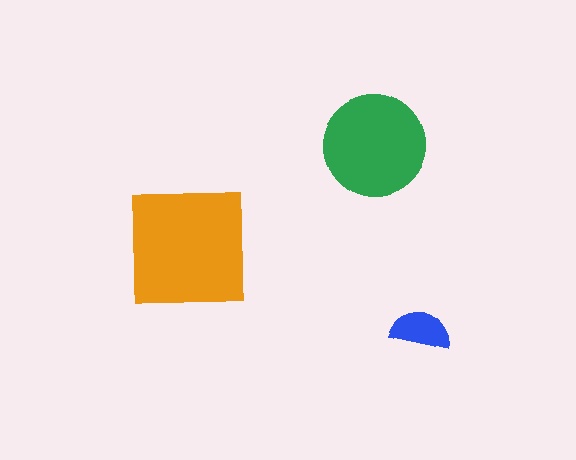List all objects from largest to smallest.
The orange square, the green circle, the blue semicircle.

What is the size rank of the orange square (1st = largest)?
1st.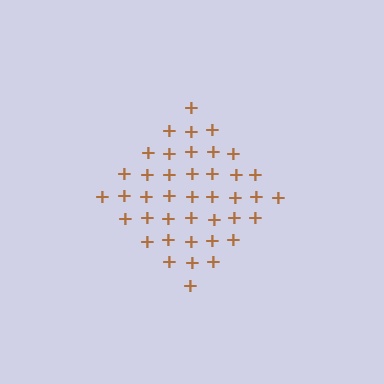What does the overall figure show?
The overall figure shows a diamond.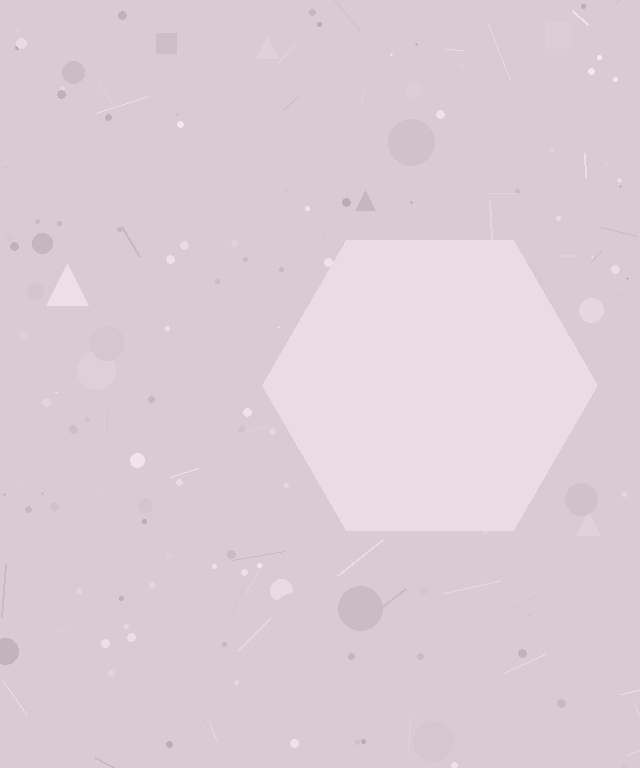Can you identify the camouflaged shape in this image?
The camouflaged shape is a hexagon.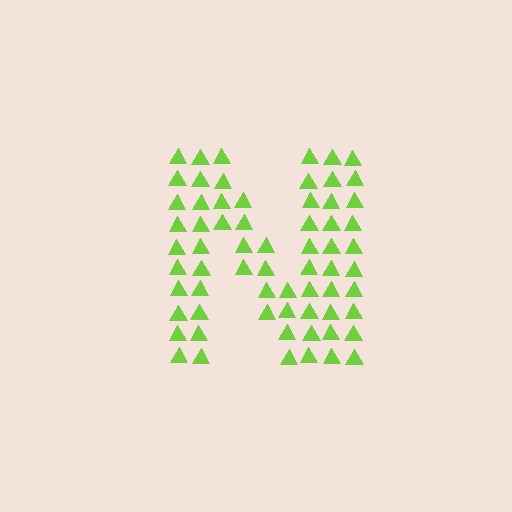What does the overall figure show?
The overall figure shows the letter N.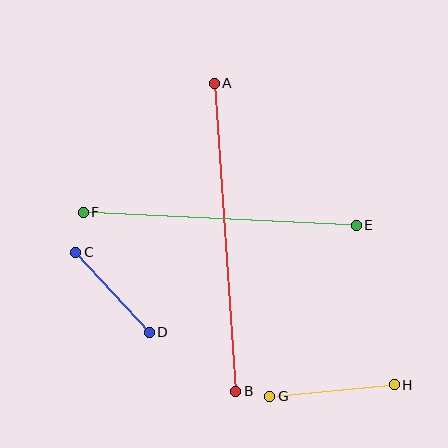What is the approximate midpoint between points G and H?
The midpoint is at approximately (332, 391) pixels.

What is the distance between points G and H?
The distance is approximately 125 pixels.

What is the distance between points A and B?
The distance is approximately 309 pixels.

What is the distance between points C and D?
The distance is approximately 109 pixels.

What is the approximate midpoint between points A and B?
The midpoint is at approximately (225, 237) pixels.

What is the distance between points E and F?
The distance is approximately 273 pixels.